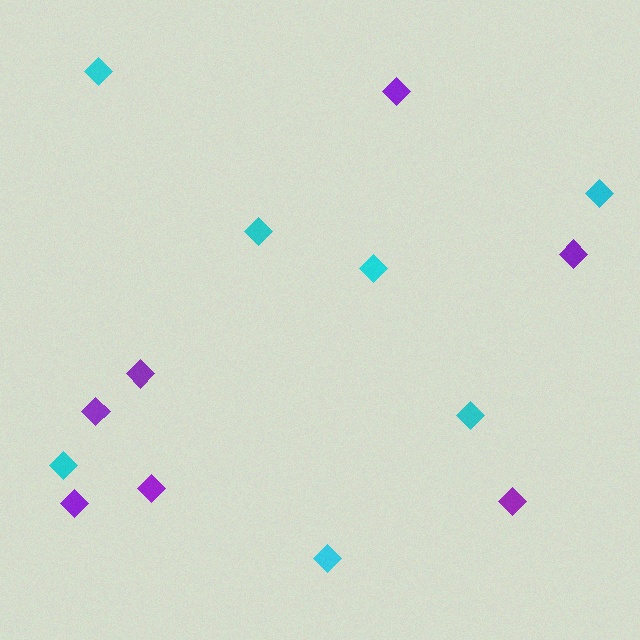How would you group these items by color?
There are 2 groups: one group of purple diamonds (7) and one group of cyan diamonds (7).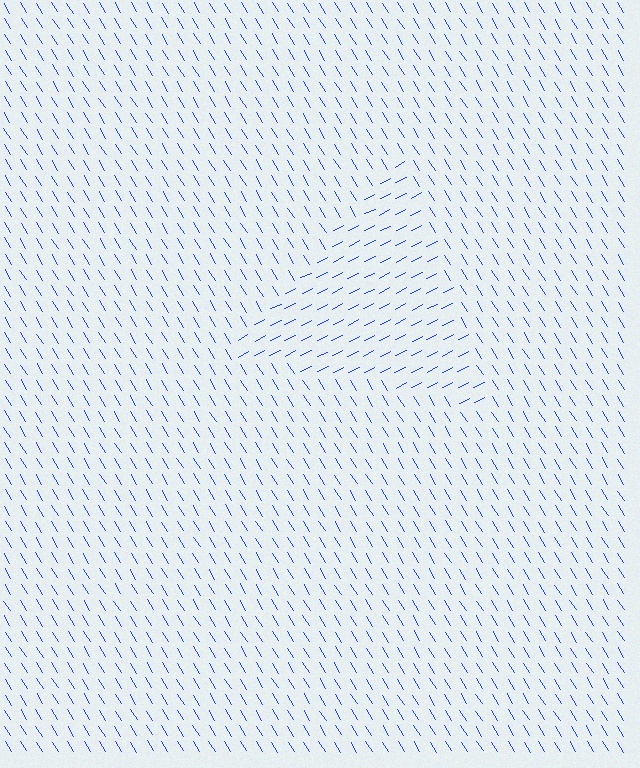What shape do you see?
I see a triangle.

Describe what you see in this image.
The image is filled with small blue line segments. A triangle region in the image has lines oriented differently from the surrounding lines, creating a visible texture boundary.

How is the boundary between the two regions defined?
The boundary is defined purely by a change in line orientation (approximately 85 degrees difference). All lines are the same color and thickness.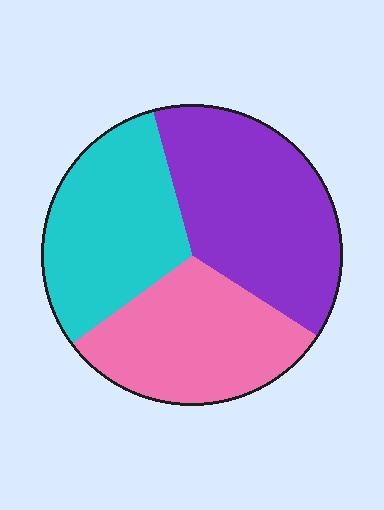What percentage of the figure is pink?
Pink covers roughly 30% of the figure.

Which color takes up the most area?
Purple, at roughly 40%.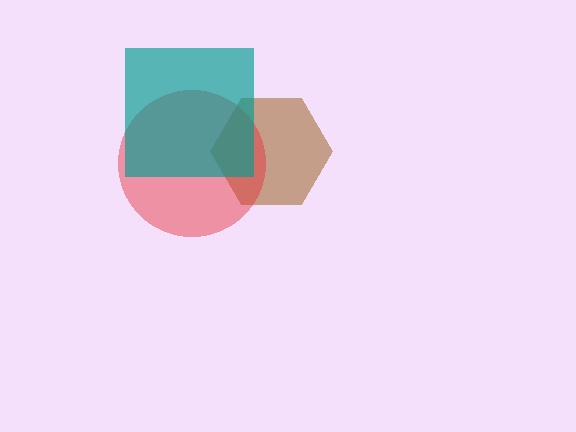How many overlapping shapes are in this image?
There are 3 overlapping shapes in the image.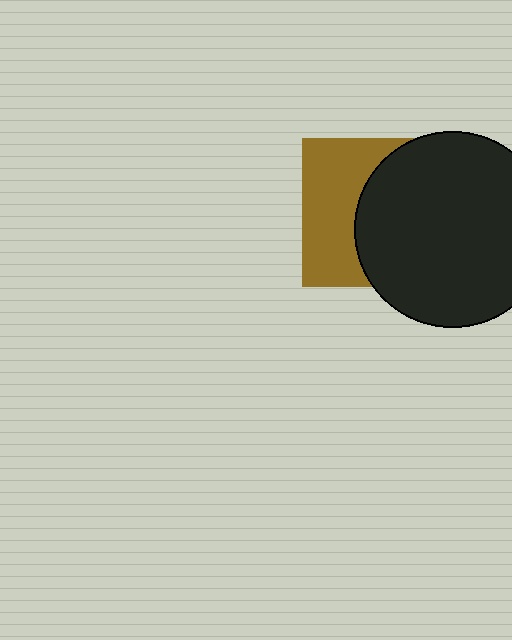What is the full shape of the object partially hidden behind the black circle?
The partially hidden object is a brown square.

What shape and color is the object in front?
The object in front is a black circle.